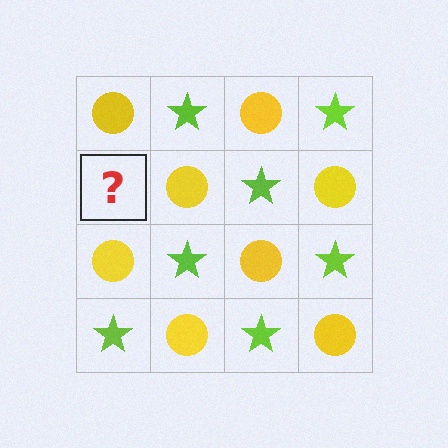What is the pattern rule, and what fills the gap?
The rule is that it alternates yellow circle and lime star in a checkerboard pattern. The gap should be filled with a lime star.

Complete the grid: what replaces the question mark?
The question mark should be replaced with a lime star.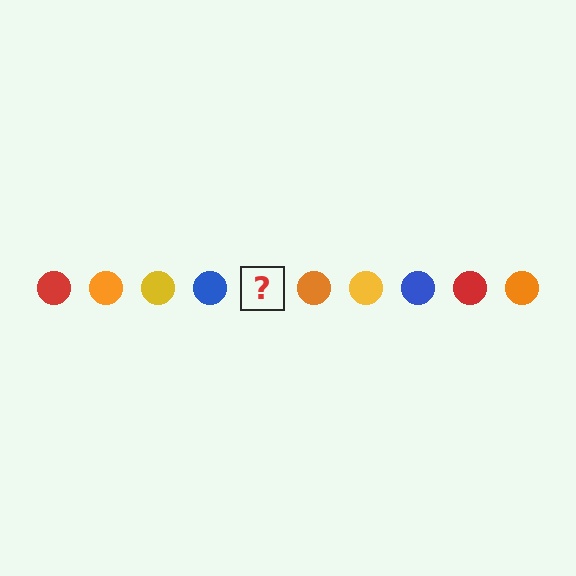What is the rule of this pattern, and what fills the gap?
The rule is that the pattern cycles through red, orange, yellow, blue circles. The gap should be filled with a red circle.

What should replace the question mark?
The question mark should be replaced with a red circle.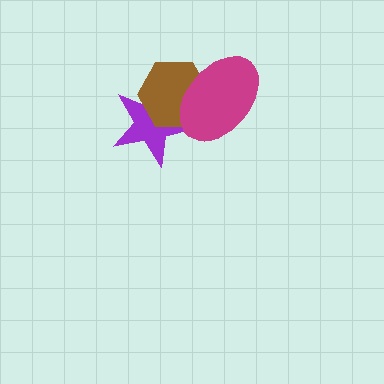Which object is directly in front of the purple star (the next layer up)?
The brown hexagon is directly in front of the purple star.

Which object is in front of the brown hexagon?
The magenta ellipse is in front of the brown hexagon.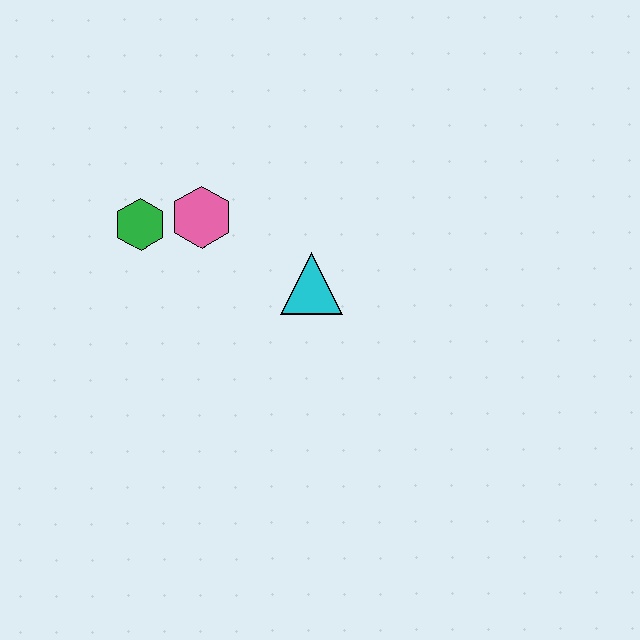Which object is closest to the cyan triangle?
The pink hexagon is closest to the cyan triangle.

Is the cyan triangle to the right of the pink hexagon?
Yes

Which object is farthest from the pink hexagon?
The cyan triangle is farthest from the pink hexagon.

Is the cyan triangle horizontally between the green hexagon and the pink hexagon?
No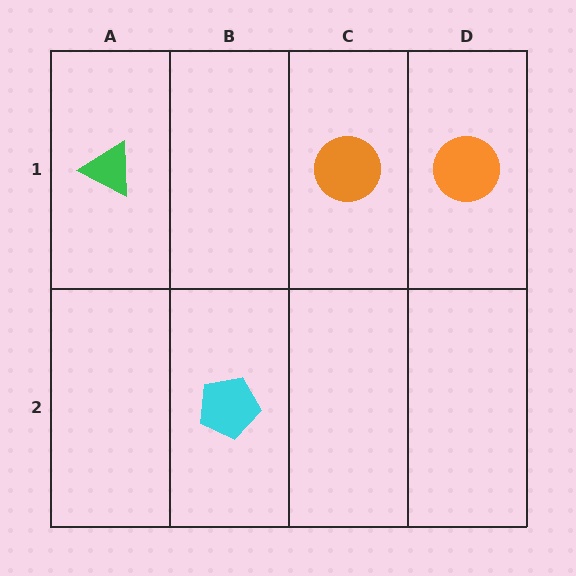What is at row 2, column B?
A cyan pentagon.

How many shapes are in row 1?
3 shapes.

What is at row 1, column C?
An orange circle.